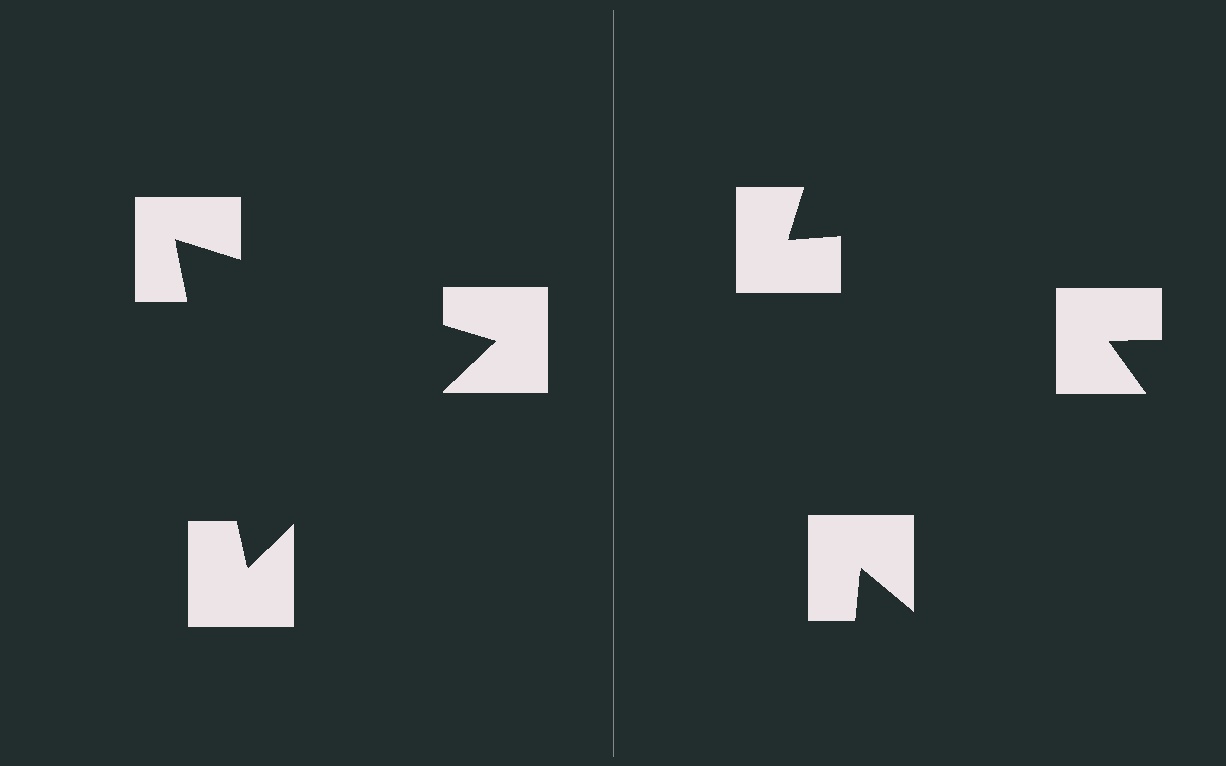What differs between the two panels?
The notched squares are positioned identically on both sides; only the wedge orientations differ. On the left they align to a triangle; on the right they are misaligned.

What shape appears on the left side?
An illusory triangle.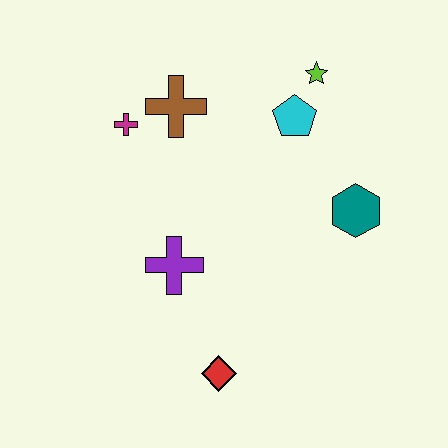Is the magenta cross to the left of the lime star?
Yes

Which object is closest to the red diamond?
The purple cross is closest to the red diamond.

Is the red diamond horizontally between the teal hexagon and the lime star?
No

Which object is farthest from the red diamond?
The lime star is farthest from the red diamond.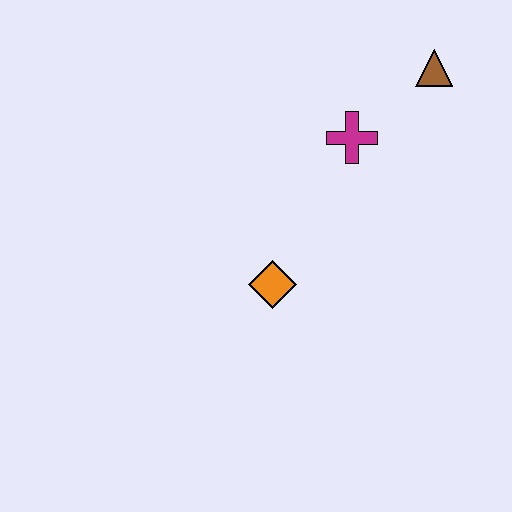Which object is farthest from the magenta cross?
The orange diamond is farthest from the magenta cross.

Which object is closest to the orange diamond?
The magenta cross is closest to the orange diamond.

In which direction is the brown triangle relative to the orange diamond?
The brown triangle is above the orange diamond.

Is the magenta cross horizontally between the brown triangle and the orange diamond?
Yes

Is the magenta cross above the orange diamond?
Yes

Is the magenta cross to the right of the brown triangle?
No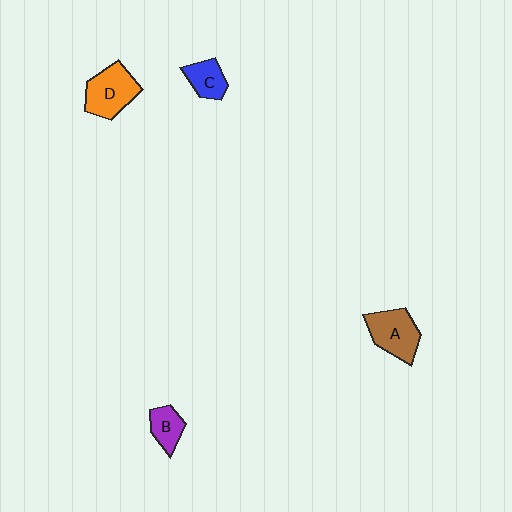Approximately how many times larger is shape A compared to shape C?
Approximately 1.5 times.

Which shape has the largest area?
Shape D (orange).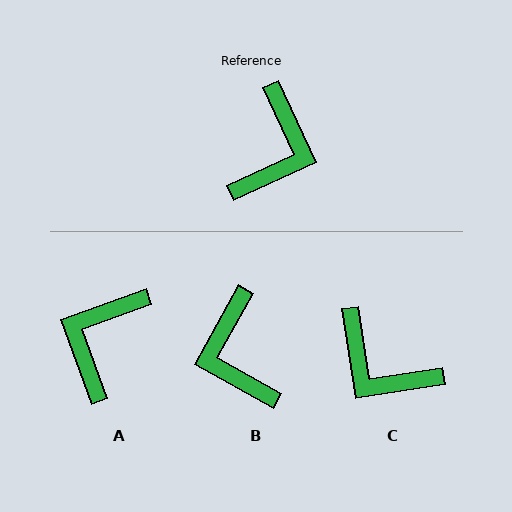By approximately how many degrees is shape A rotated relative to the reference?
Approximately 175 degrees counter-clockwise.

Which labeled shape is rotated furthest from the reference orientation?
A, about 175 degrees away.